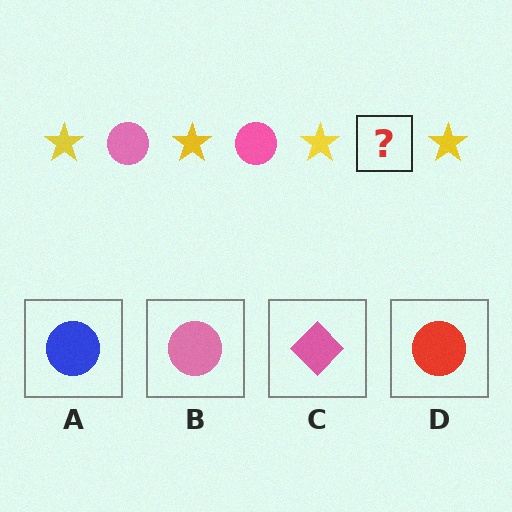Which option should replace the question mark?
Option B.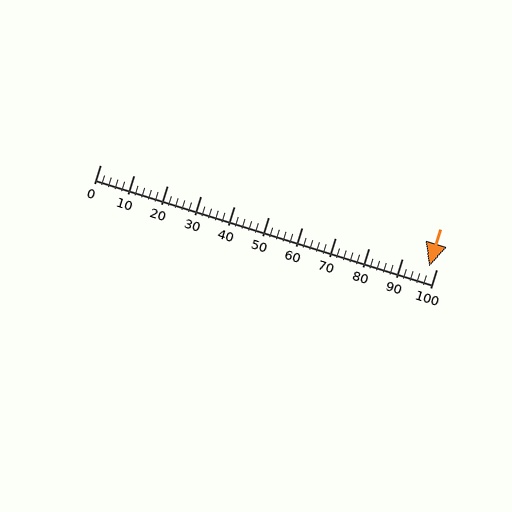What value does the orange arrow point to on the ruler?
The orange arrow points to approximately 98.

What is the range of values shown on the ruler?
The ruler shows values from 0 to 100.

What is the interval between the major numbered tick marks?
The major tick marks are spaced 10 units apart.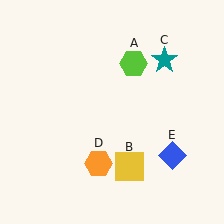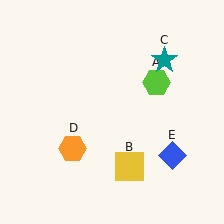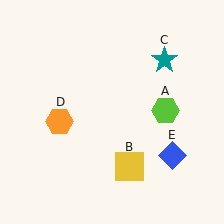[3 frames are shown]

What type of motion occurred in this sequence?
The lime hexagon (object A), orange hexagon (object D) rotated clockwise around the center of the scene.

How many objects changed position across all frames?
2 objects changed position: lime hexagon (object A), orange hexagon (object D).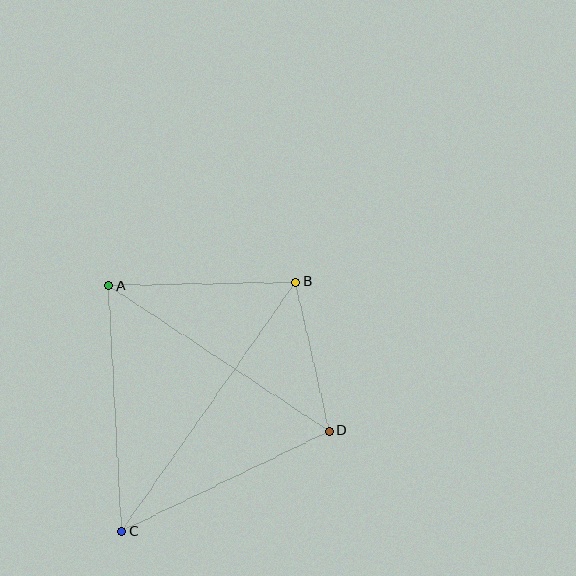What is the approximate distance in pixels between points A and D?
The distance between A and D is approximately 264 pixels.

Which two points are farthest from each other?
Points B and C are farthest from each other.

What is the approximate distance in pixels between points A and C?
The distance between A and C is approximately 246 pixels.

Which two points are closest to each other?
Points B and D are closest to each other.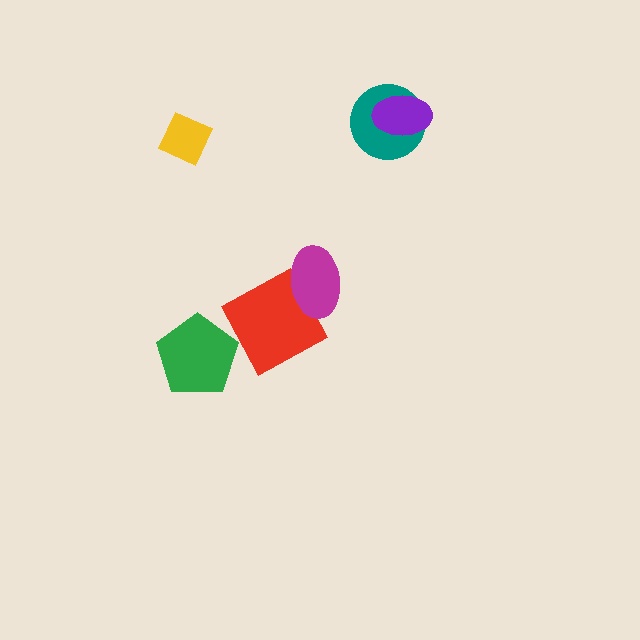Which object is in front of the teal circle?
The purple ellipse is in front of the teal circle.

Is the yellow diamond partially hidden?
No, no other shape covers it.